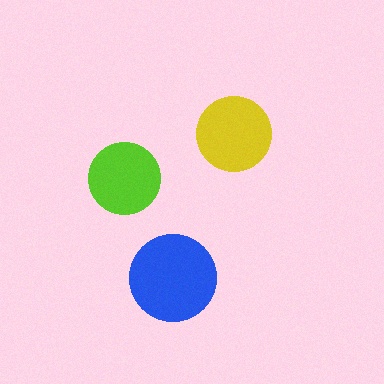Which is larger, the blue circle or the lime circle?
The blue one.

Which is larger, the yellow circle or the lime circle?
The yellow one.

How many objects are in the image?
There are 3 objects in the image.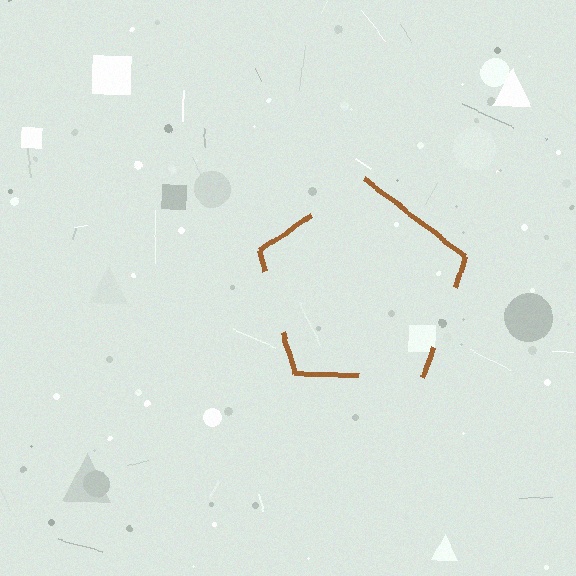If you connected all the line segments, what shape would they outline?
They would outline a pentagon.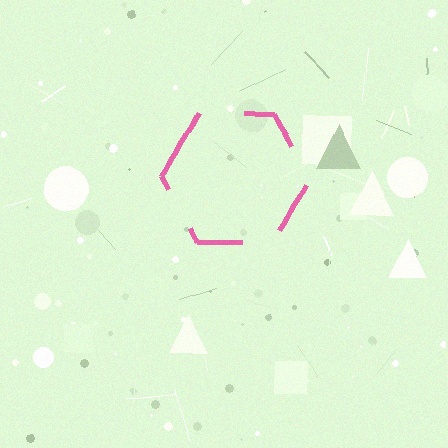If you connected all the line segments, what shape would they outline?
They would outline a hexagon.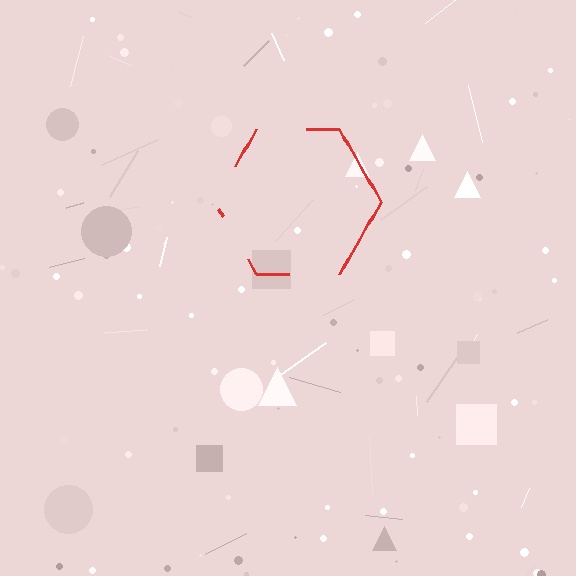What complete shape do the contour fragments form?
The contour fragments form a hexagon.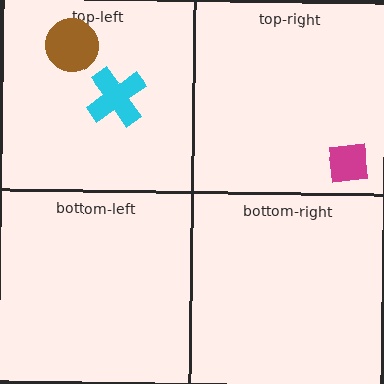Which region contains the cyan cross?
The top-left region.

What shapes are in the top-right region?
The magenta square.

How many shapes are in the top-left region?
2.